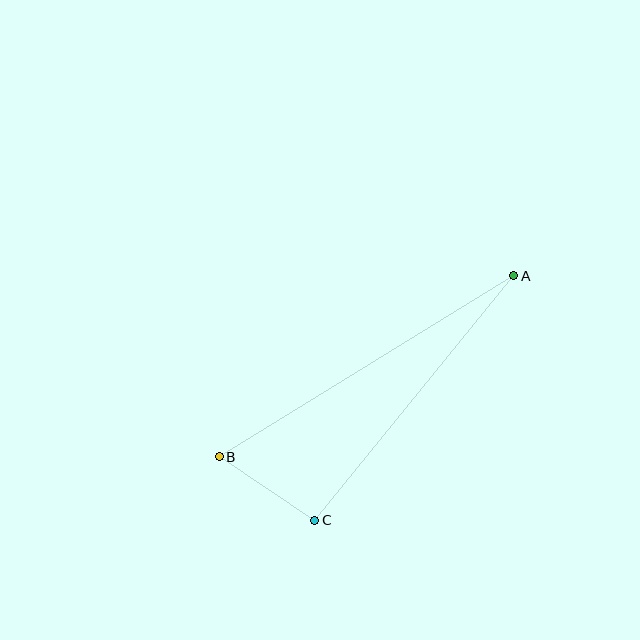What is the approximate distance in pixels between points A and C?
The distance between A and C is approximately 315 pixels.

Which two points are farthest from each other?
Points A and B are farthest from each other.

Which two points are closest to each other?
Points B and C are closest to each other.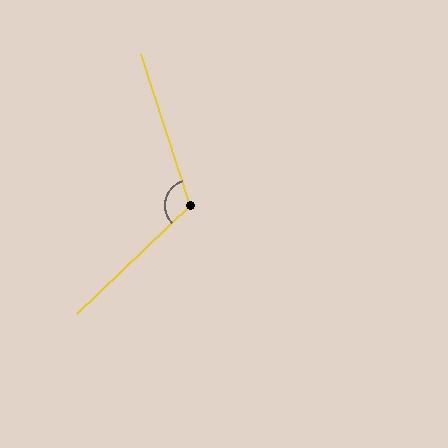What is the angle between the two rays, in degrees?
Approximately 116 degrees.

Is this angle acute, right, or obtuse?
It is obtuse.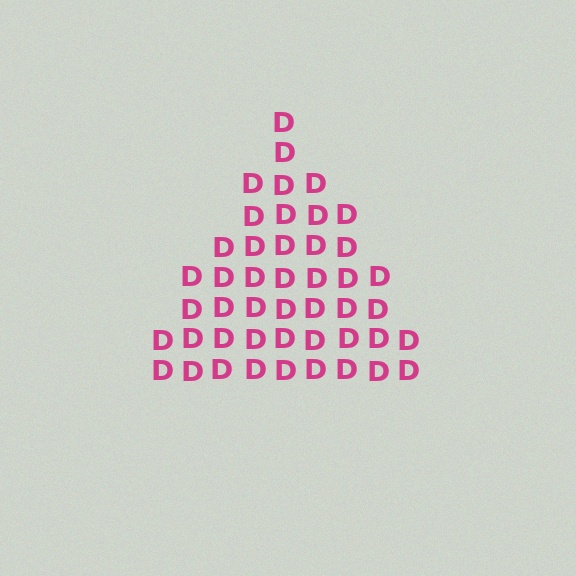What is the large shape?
The large shape is a triangle.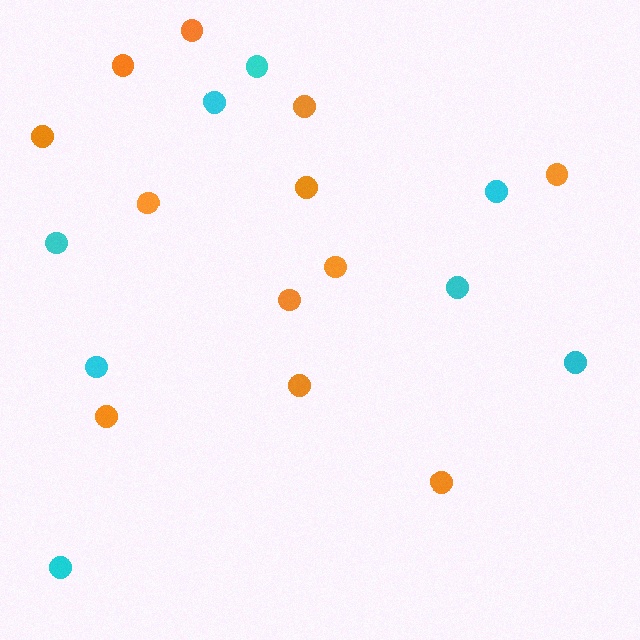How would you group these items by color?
There are 2 groups: one group of orange circles (12) and one group of cyan circles (8).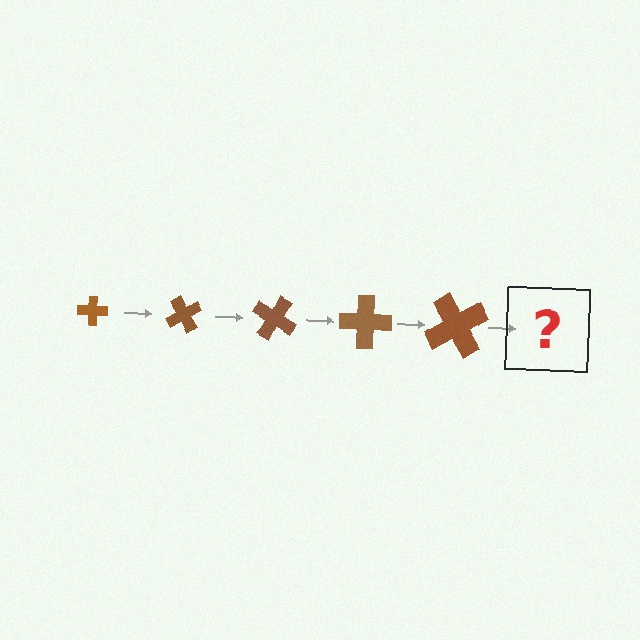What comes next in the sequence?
The next element should be a cross, larger than the previous one and rotated 300 degrees from the start.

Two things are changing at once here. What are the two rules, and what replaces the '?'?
The two rules are that the cross grows larger each step and it rotates 60 degrees each step. The '?' should be a cross, larger than the previous one and rotated 300 degrees from the start.